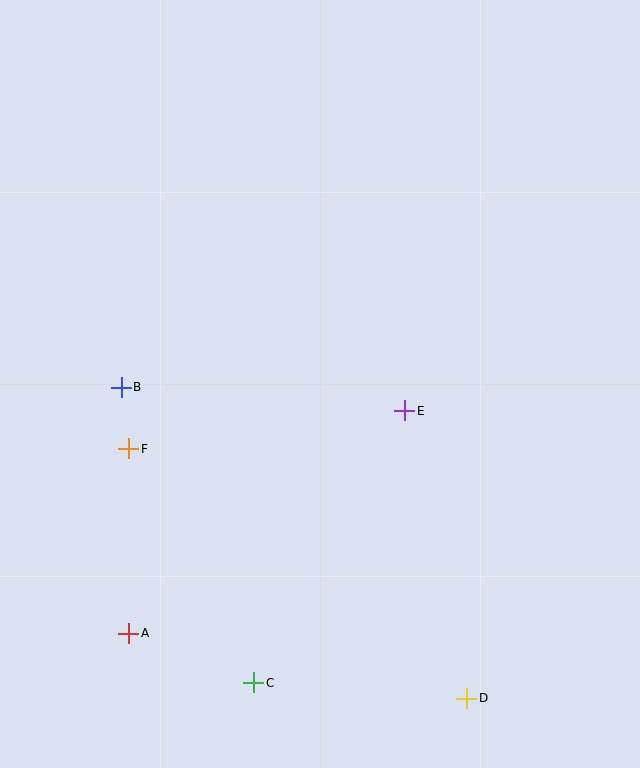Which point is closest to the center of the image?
Point E at (405, 411) is closest to the center.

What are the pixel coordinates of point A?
Point A is at (129, 633).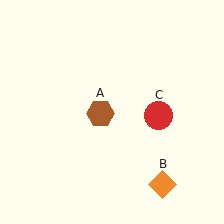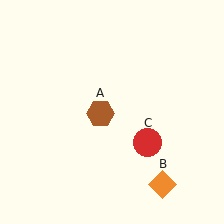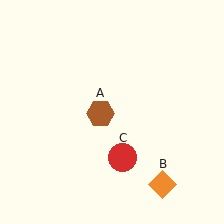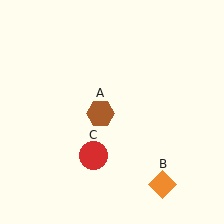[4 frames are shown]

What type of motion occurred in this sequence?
The red circle (object C) rotated clockwise around the center of the scene.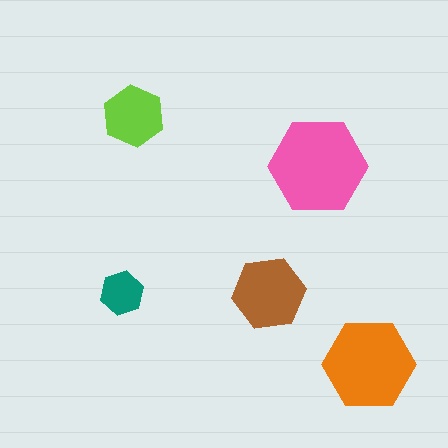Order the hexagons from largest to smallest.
the pink one, the orange one, the brown one, the lime one, the teal one.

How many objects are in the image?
There are 5 objects in the image.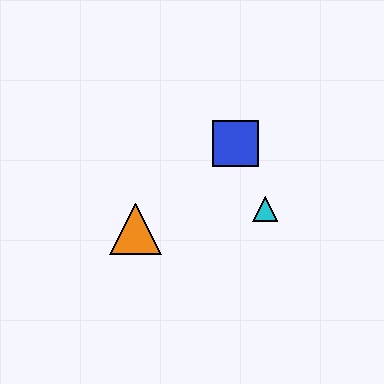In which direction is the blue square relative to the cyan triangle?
The blue square is above the cyan triangle.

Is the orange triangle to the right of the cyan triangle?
No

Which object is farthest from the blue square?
The orange triangle is farthest from the blue square.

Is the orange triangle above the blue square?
No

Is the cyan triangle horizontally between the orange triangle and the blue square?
No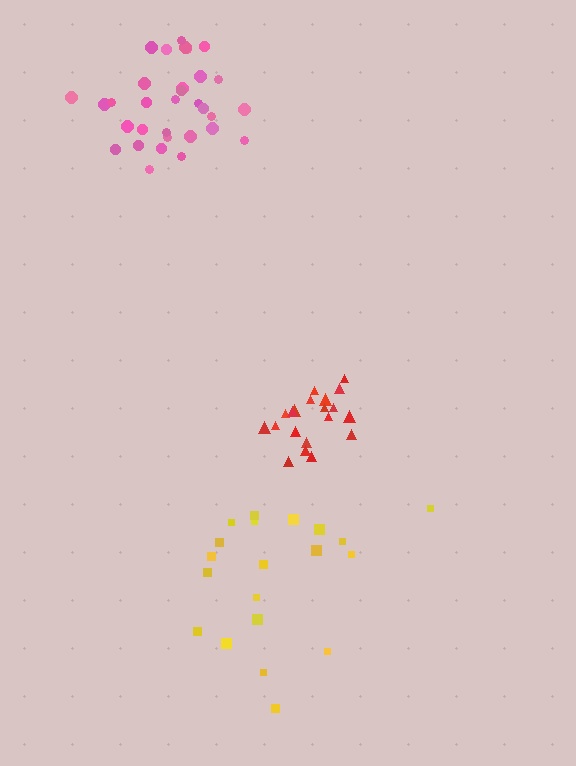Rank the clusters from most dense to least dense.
red, pink, yellow.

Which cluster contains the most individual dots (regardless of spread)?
Pink (32).